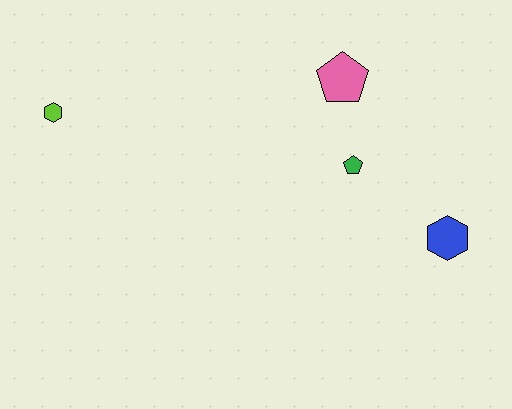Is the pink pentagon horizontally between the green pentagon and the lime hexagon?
Yes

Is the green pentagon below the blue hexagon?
No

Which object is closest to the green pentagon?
The pink pentagon is closest to the green pentagon.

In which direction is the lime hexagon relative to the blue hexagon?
The lime hexagon is to the left of the blue hexagon.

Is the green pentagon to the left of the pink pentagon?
No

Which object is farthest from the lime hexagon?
The blue hexagon is farthest from the lime hexagon.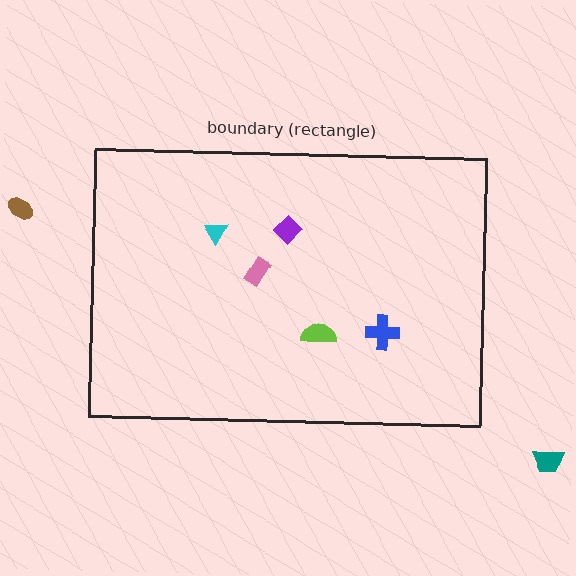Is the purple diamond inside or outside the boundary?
Inside.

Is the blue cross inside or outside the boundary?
Inside.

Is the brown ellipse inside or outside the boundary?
Outside.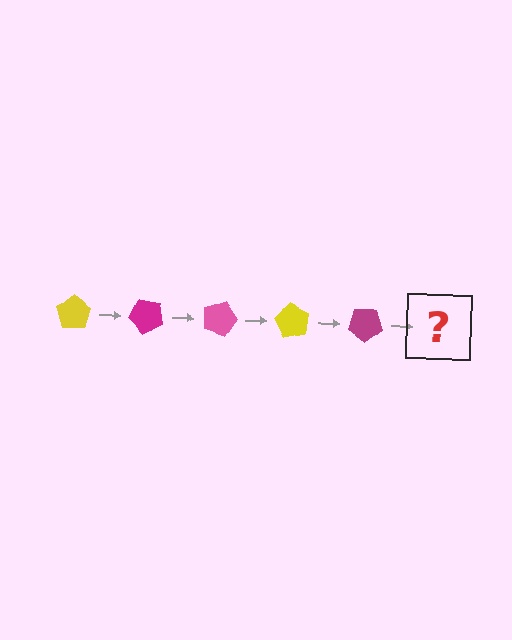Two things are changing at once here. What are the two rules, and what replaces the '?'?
The two rules are that it rotates 45 degrees each step and the color cycles through yellow, magenta, and pink. The '?' should be a pink pentagon, rotated 225 degrees from the start.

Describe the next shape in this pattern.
It should be a pink pentagon, rotated 225 degrees from the start.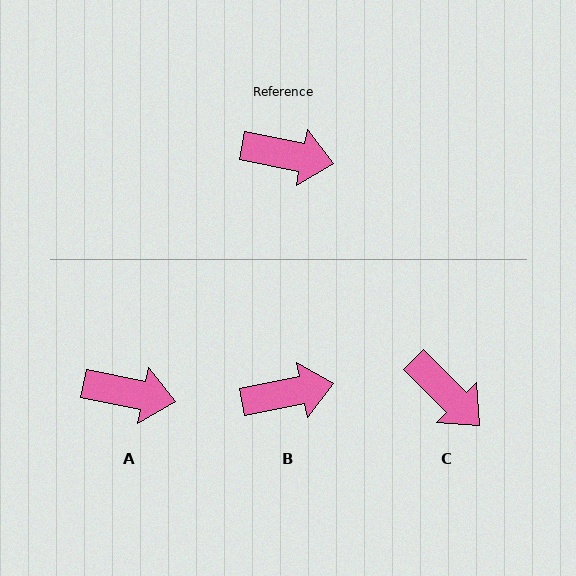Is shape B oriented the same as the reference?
No, it is off by about 23 degrees.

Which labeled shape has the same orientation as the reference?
A.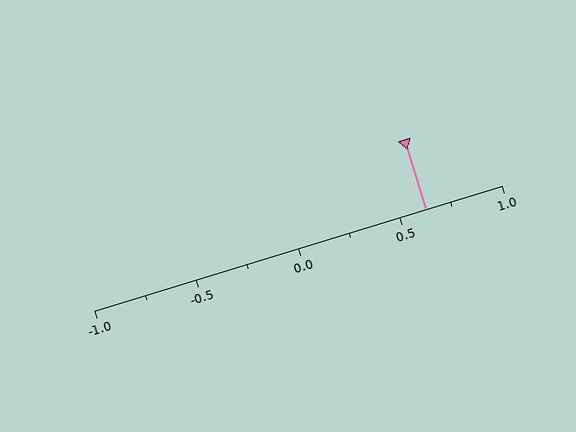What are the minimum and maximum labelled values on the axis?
The axis runs from -1.0 to 1.0.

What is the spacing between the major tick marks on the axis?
The major ticks are spaced 0.5 apart.